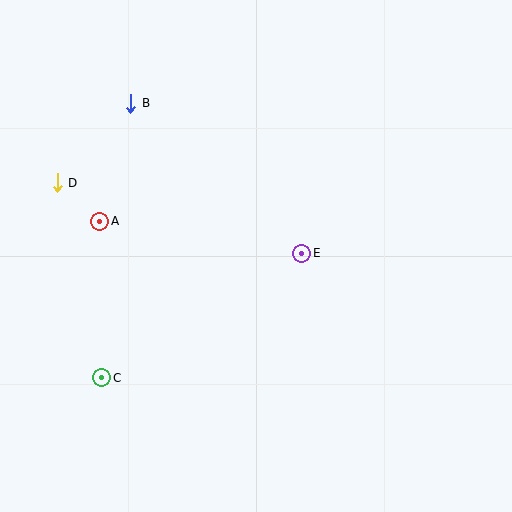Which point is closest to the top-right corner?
Point E is closest to the top-right corner.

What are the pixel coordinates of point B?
Point B is at (131, 103).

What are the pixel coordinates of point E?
Point E is at (302, 253).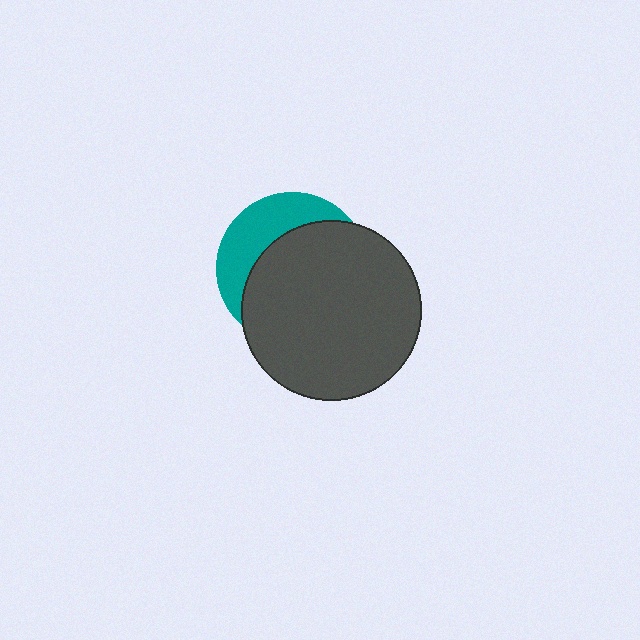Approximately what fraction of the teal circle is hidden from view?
Roughly 67% of the teal circle is hidden behind the dark gray circle.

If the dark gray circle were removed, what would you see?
You would see the complete teal circle.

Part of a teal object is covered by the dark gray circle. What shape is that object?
It is a circle.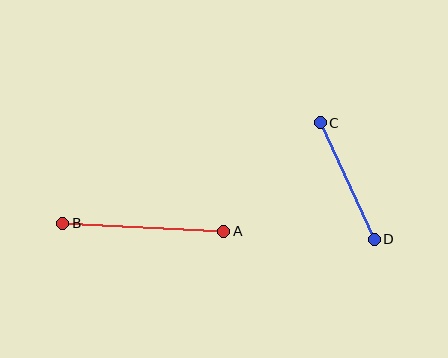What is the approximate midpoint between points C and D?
The midpoint is at approximately (347, 181) pixels.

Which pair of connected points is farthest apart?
Points A and B are farthest apart.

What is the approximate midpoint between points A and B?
The midpoint is at approximately (143, 227) pixels.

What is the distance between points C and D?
The distance is approximately 129 pixels.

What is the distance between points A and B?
The distance is approximately 161 pixels.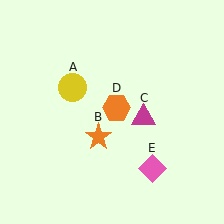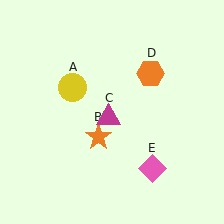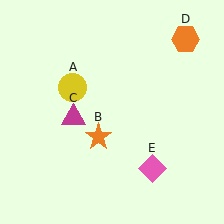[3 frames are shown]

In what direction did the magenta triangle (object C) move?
The magenta triangle (object C) moved left.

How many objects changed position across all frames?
2 objects changed position: magenta triangle (object C), orange hexagon (object D).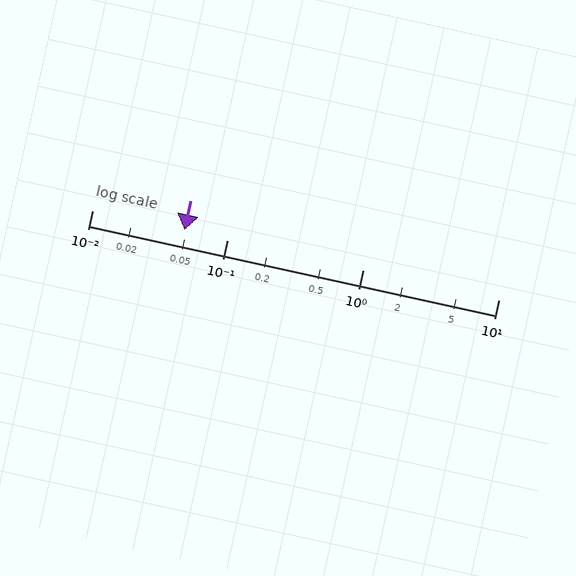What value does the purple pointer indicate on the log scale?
The pointer indicates approximately 0.048.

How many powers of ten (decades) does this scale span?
The scale spans 3 decades, from 0.01 to 10.